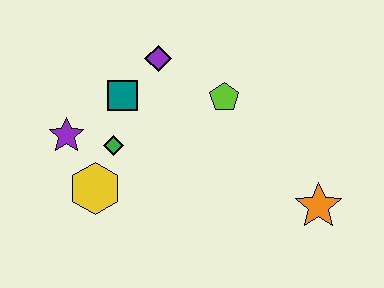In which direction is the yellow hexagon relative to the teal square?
The yellow hexagon is below the teal square.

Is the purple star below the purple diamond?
Yes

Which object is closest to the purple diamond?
The teal square is closest to the purple diamond.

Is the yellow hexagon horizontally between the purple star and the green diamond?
Yes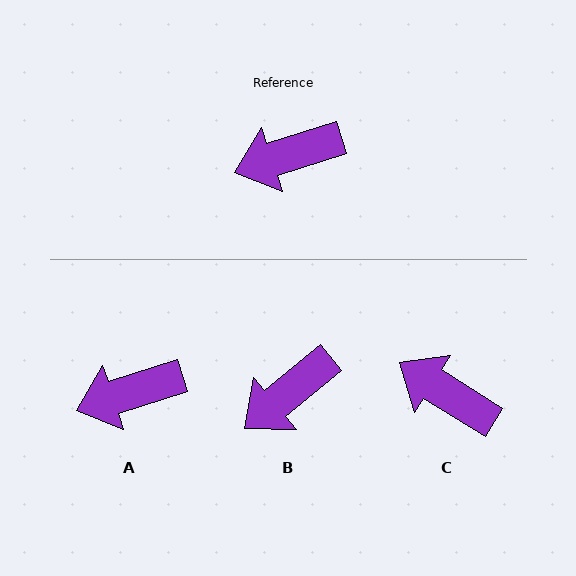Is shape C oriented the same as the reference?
No, it is off by about 50 degrees.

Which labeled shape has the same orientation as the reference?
A.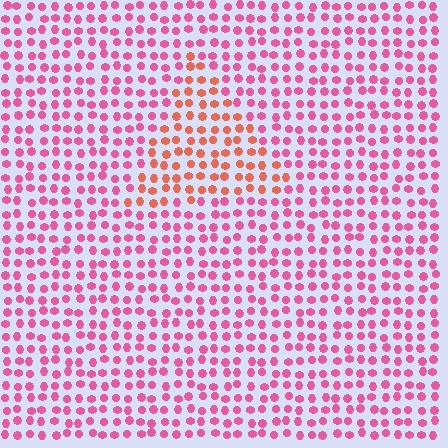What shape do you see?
I see a triangle.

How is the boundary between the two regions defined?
The boundary is defined purely by a slight shift in hue (about 38 degrees). Spacing, size, and orientation are identical on both sides.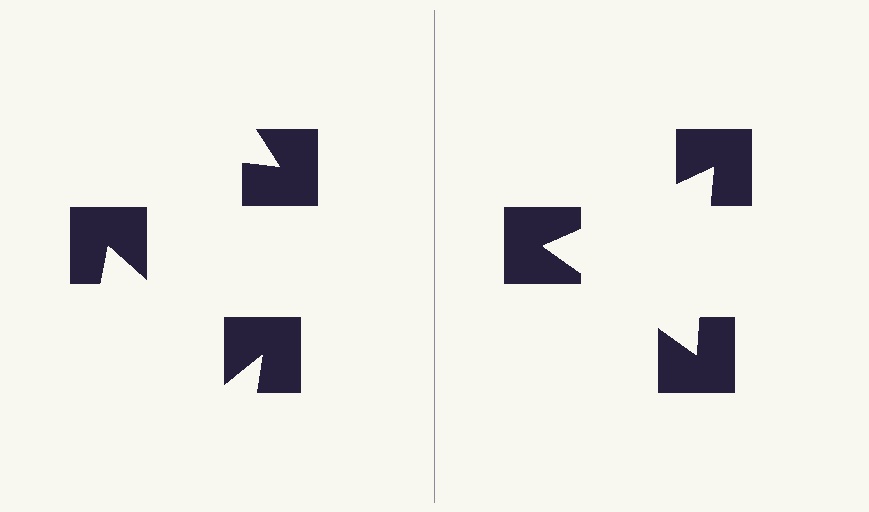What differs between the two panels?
The notched squares are positioned identically on both sides; only the wedge orientations differ. On the right they align to a triangle; on the left they are misaligned.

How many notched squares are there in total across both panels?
6 — 3 on each side.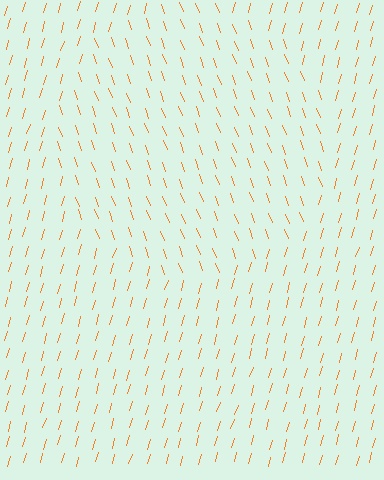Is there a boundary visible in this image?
Yes, there is a texture boundary formed by a change in line orientation.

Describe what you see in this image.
The image is filled with small orange line segments. A circle region in the image has lines oriented differently from the surrounding lines, creating a visible texture boundary.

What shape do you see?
I see a circle.